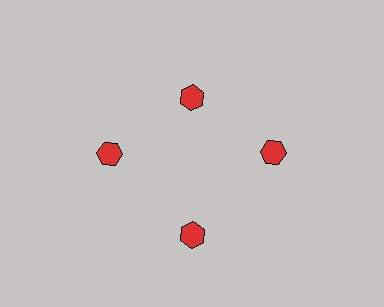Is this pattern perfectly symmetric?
No. The 4 red hexagons are arranged in a ring, but one element near the 12 o'clock position is pulled inward toward the center, breaking the 4-fold rotational symmetry.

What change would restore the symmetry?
The symmetry would be restored by moving it outward, back onto the ring so that all 4 hexagons sit at equal angles and equal distance from the center.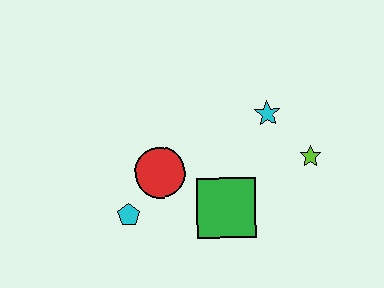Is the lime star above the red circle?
Yes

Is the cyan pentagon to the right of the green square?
No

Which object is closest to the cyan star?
The lime star is closest to the cyan star.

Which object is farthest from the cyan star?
The cyan pentagon is farthest from the cyan star.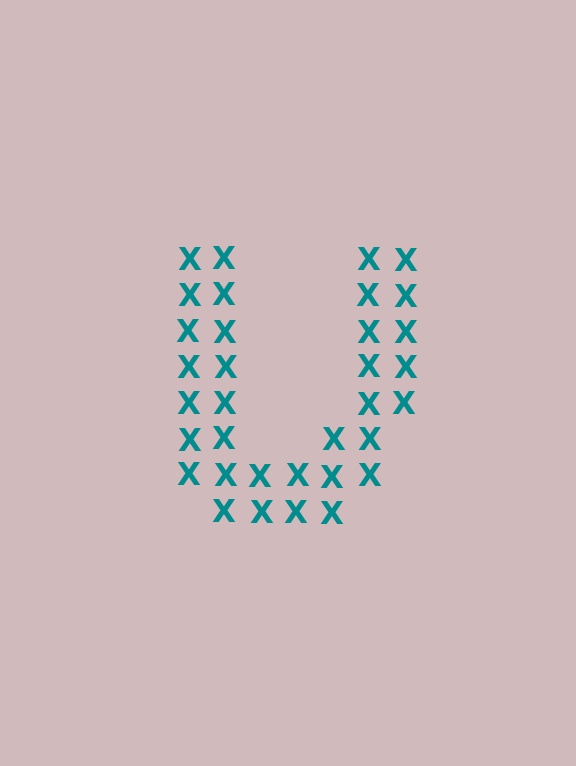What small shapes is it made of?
It is made of small letter X's.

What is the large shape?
The large shape is the letter U.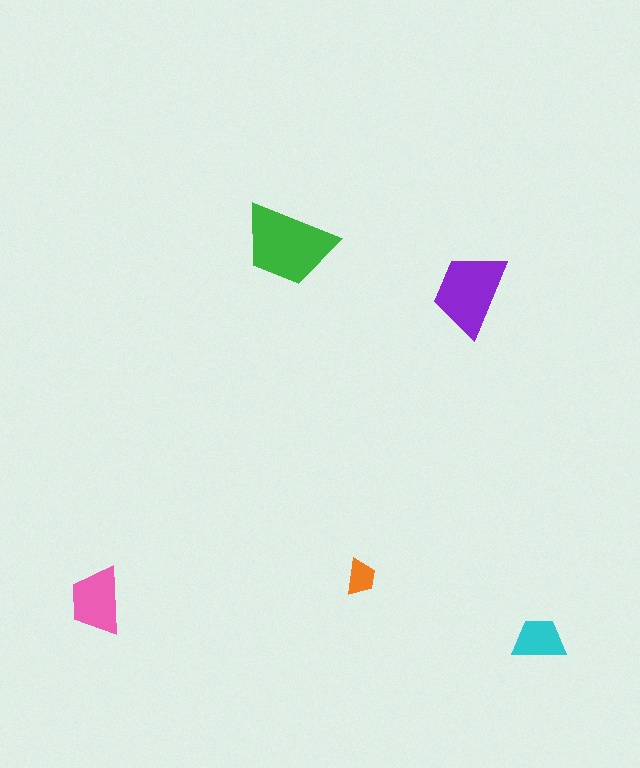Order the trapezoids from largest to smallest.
the green one, the purple one, the pink one, the cyan one, the orange one.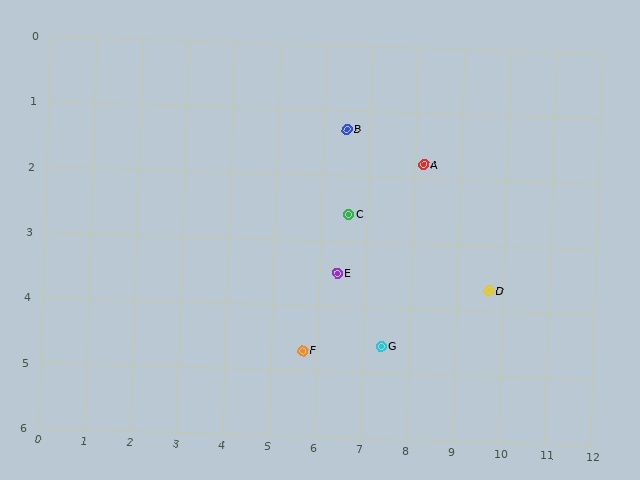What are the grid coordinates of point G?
Point G is at approximately (7.4, 4.6).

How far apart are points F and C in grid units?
Points F and C are about 2.3 grid units apart.